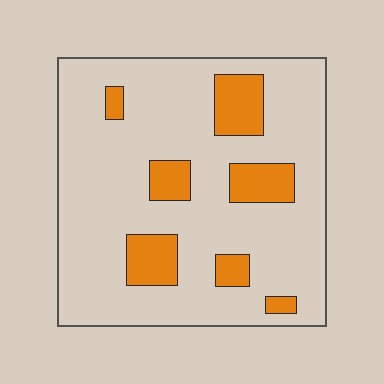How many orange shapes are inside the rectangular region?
7.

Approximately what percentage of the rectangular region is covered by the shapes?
Approximately 15%.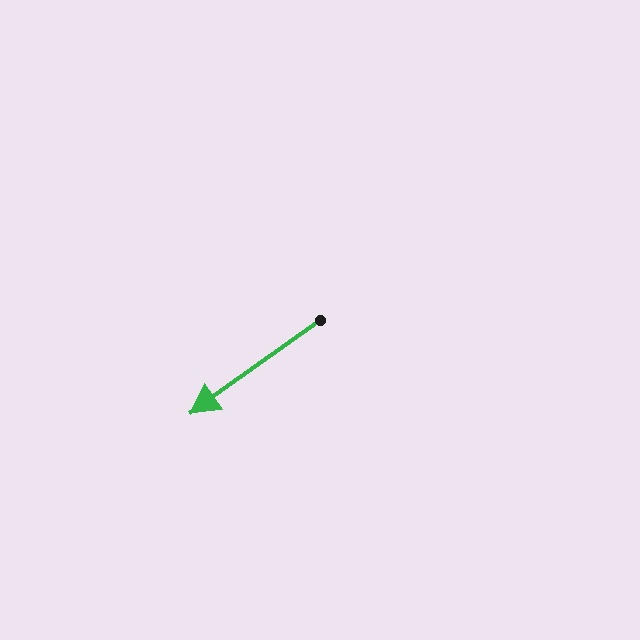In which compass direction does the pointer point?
Southwest.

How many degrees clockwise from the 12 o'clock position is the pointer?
Approximately 234 degrees.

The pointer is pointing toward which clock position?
Roughly 8 o'clock.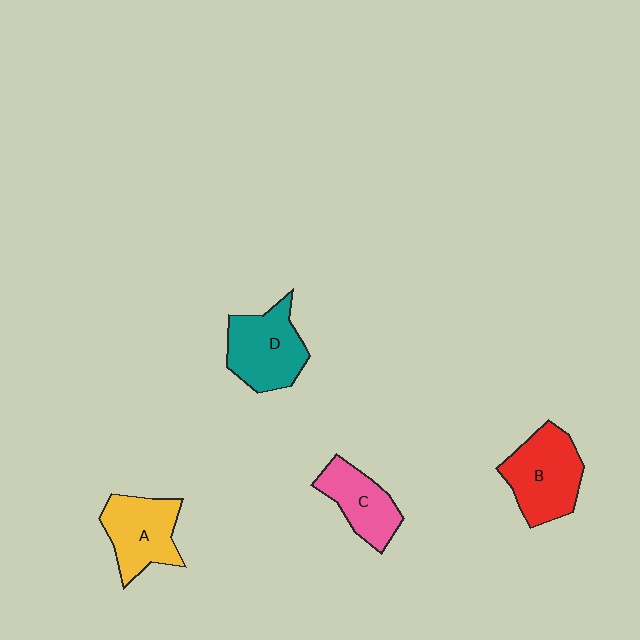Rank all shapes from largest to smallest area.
From largest to smallest: B (red), D (teal), A (yellow), C (pink).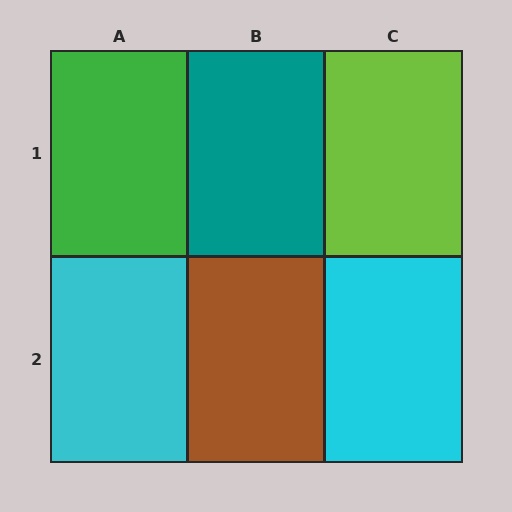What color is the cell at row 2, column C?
Cyan.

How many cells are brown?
1 cell is brown.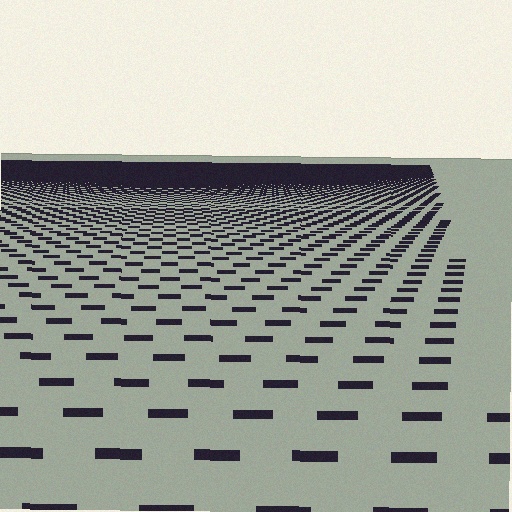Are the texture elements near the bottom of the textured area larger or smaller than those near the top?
Larger. Near the bottom, elements are closer to the viewer and appear at a bigger on-screen size.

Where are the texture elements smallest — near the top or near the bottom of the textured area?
Near the top.